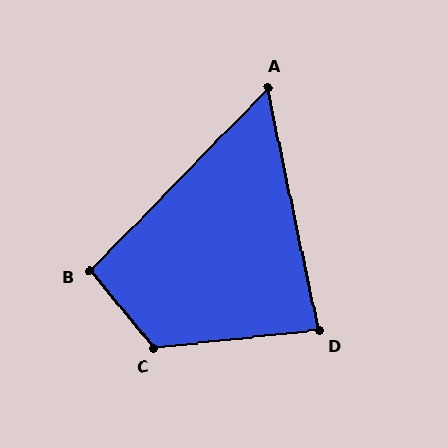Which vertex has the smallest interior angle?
A, at approximately 56 degrees.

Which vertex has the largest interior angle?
C, at approximately 124 degrees.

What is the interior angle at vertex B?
Approximately 96 degrees (obtuse).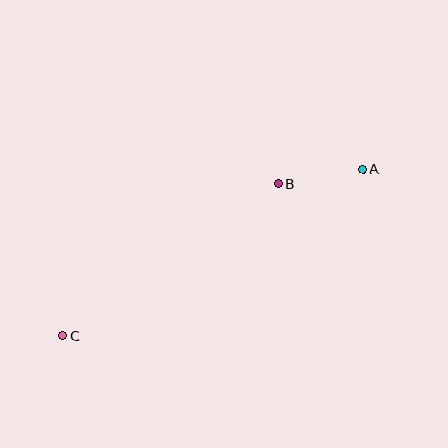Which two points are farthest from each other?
Points A and C are farthest from each other.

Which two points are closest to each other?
Points A and B are closest to each other.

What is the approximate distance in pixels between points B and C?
The distance between B and C is approximately 263 pixels.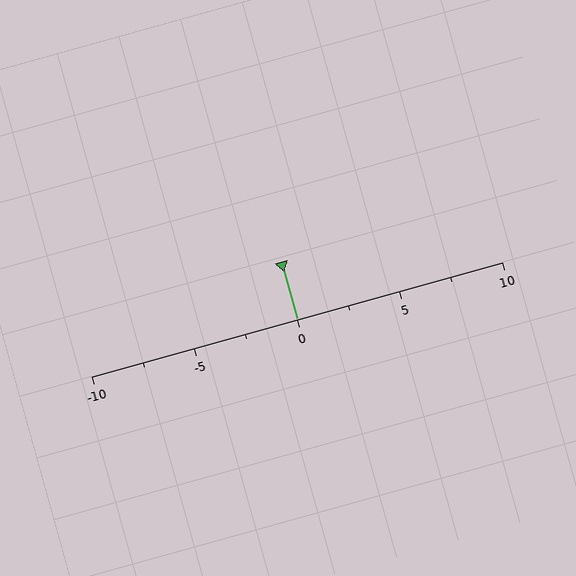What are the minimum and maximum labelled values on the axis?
The axis runs from -10 to 10.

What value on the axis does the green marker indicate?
The marker indicates approximately 0.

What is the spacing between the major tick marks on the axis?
The major ticks are spaced 5 apart.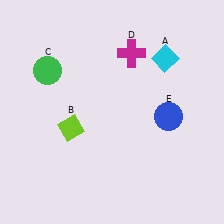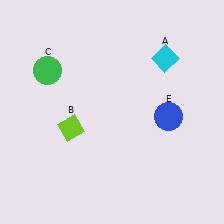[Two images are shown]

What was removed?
The magenta cross (D) was removed in Image 2.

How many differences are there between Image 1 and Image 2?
There is 1 difference between the two images.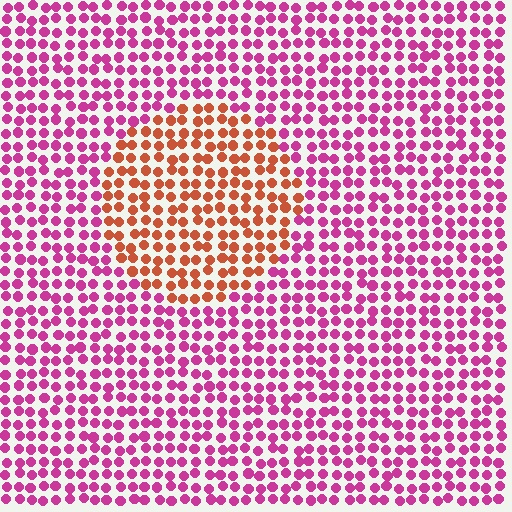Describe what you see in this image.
The image is filled with small magenta elements in a uniform arrangement. A circle-shaped region is visible where the elements are tinted to a slightly different hue, forming a subtle color boundary.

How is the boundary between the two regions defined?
The boundary is defined purely by a slight shift in hue (about 52 degrees). Spacing, size, and orientation are identical on both sides.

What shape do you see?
I see a circle.